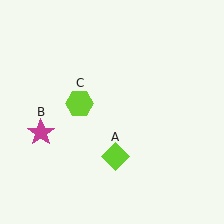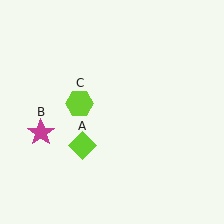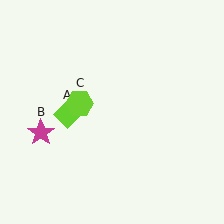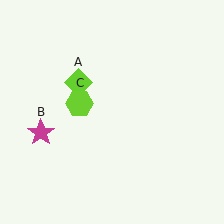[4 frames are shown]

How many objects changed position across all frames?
1 object changed position: lime diamond (object A).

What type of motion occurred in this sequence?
The lime diamond (object A) rotated clockwise around the center of the scene.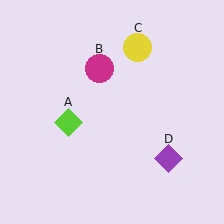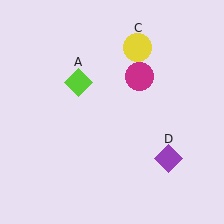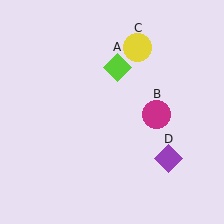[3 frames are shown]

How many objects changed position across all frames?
2 objects changed position: lime diamond (object A), magenta circle (object B).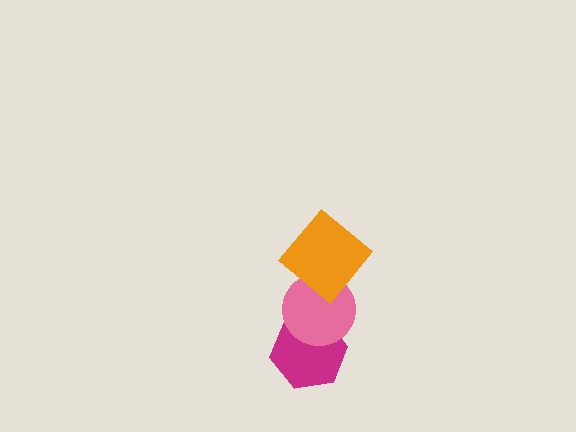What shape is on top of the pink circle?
The orange diamond is on top of the pink circle.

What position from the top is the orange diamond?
The orange diamond is 1st from the top.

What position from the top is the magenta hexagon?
The magenta hexagon is 3rd from the top.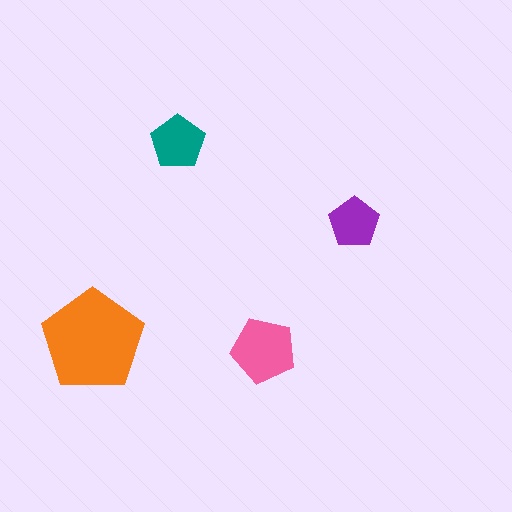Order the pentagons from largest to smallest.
the orange one, the pink one, the teal one, the purple one.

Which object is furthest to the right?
The purple pentagon is rightmost.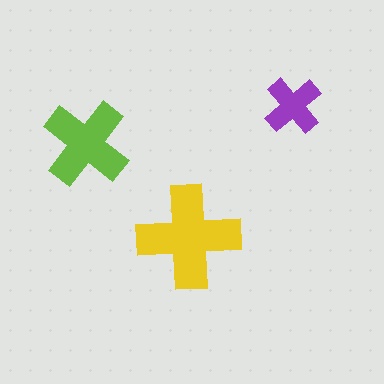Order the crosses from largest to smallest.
the yellow one, the lime one, the purple one.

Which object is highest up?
The purple cross is topmost.